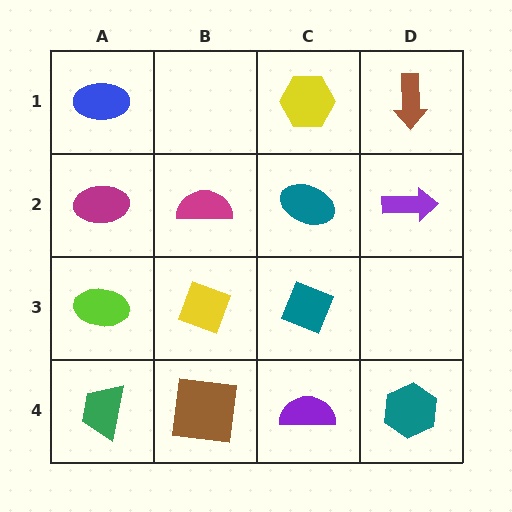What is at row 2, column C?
A teal ellipse.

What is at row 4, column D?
A teal hexagon.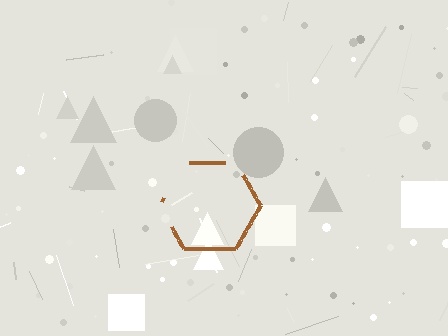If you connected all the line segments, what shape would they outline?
They would outline a hexagon.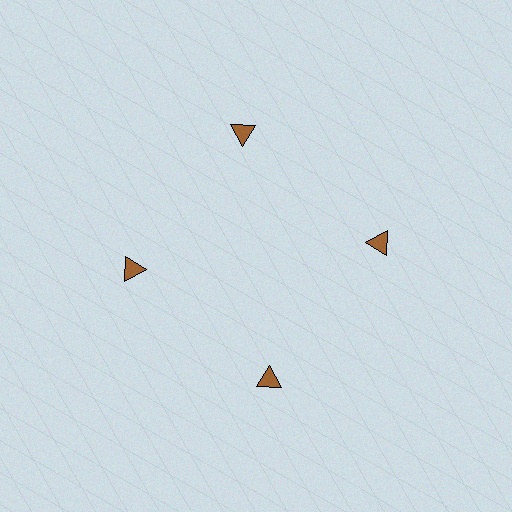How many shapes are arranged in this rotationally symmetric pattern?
There are 4 shapes, arranged in 4 groups of 1.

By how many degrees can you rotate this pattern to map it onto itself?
The pattern maps onto itself every 90 degrees of rotation.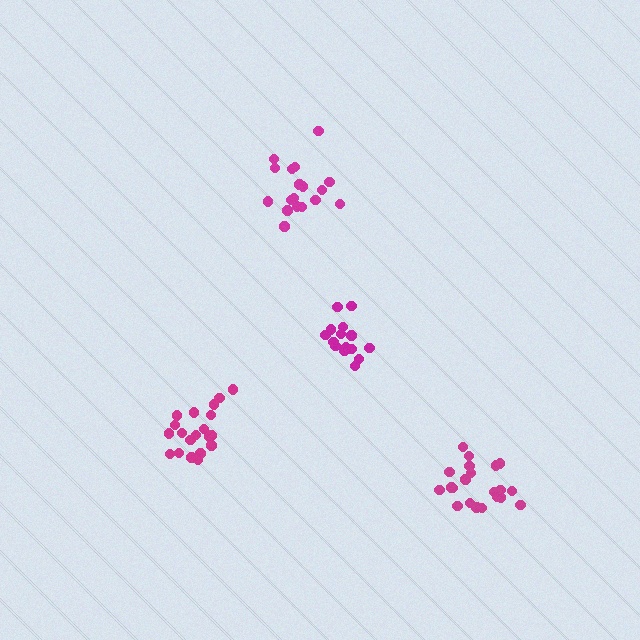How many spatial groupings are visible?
There are 4 spatial groupings.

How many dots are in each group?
Group 1: 18 dots, Group 2: 16 dots, Group 3: 20 dots, Group 4: 21 dots (75 total).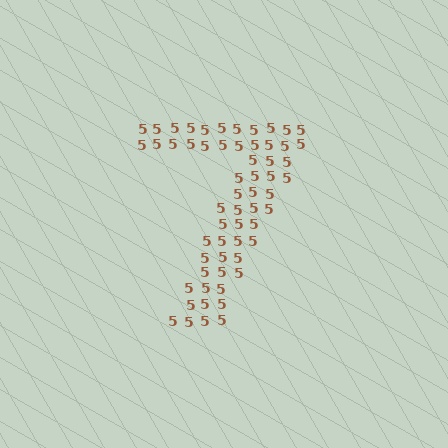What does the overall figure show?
The overall figure shows the digit 7.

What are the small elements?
The small elements are digit 5's.